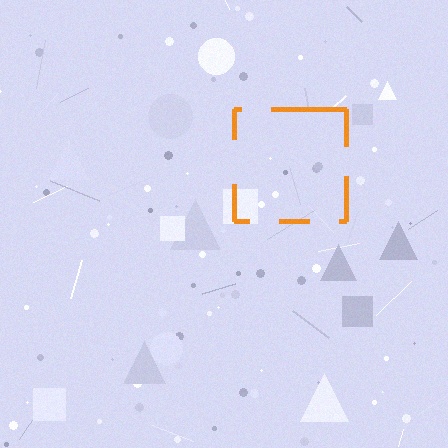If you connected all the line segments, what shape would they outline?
They would outline a square.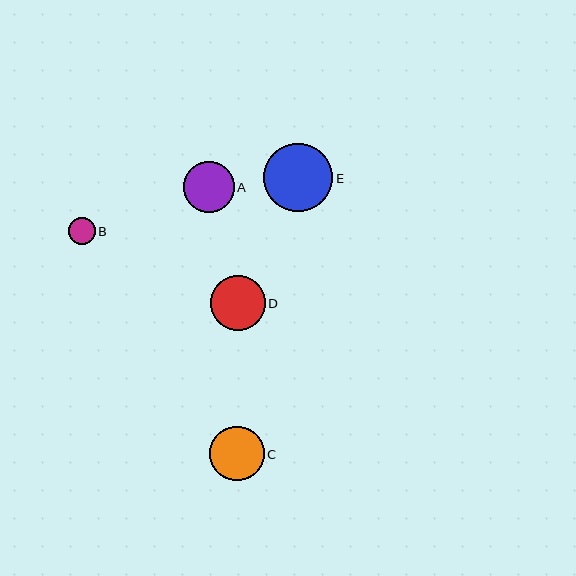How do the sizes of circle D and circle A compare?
Circle D and circle A are approximately the same size.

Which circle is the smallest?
Circle B is the smallest with a size of approximately 27 pixels.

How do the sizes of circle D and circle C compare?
Circle D and circle C are approximately the same size.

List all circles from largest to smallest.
From largest to smallest: E, D, C, A, B.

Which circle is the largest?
Circle E is the largest with a size of approximately 69 pixels.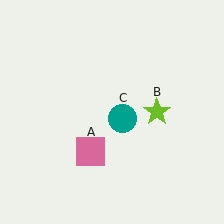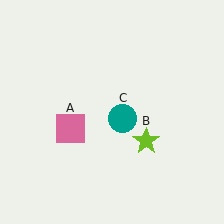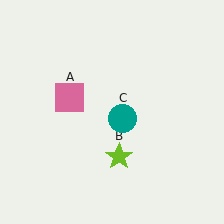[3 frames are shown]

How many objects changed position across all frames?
2 objects changed position: pink square (object A), lime star (object B).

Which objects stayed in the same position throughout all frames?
Teal circle (object C) remained stationary.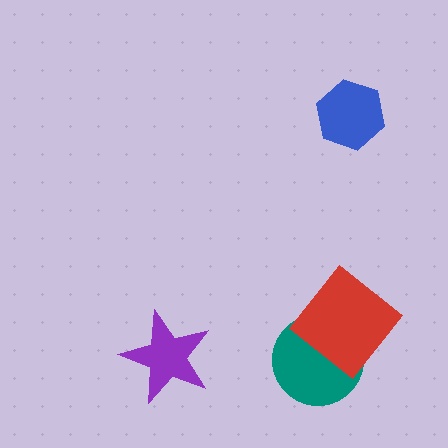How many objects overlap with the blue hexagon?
0 objects overlap with the blue hexagon.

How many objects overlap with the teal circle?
1 object overlaps with the teal circle.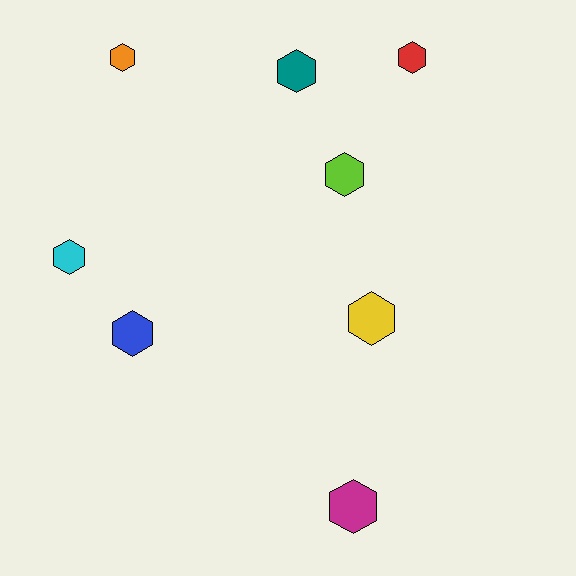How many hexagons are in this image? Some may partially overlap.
There are 8 hexagons.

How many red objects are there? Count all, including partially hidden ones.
There is 1 red object.